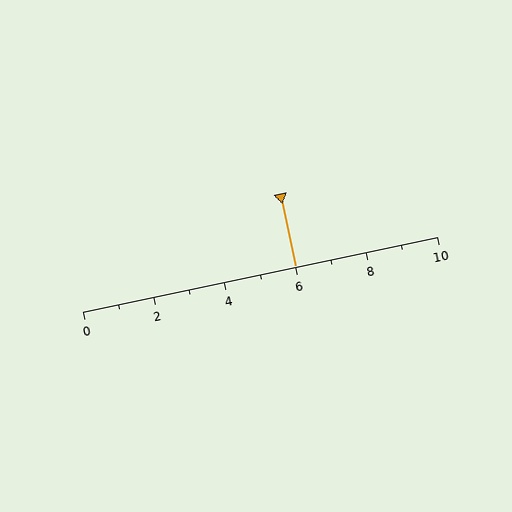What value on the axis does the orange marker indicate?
The marker indicates approximately 6.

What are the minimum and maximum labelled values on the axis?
The axis runs from 0 to 10.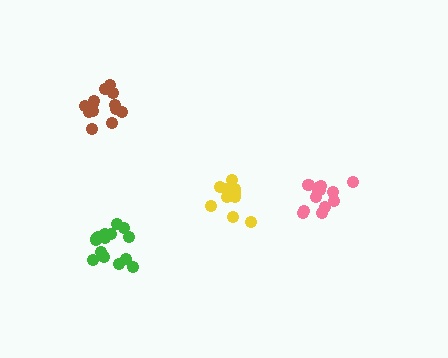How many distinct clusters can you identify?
There are 4 distinct clusters.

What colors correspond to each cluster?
The clusters are colored: green, brown, yellow, pink.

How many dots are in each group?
Group 1: 14 dots, Group 2: 13 dots, Group 3: 12 dots, Group 4: 12 dots (51 total).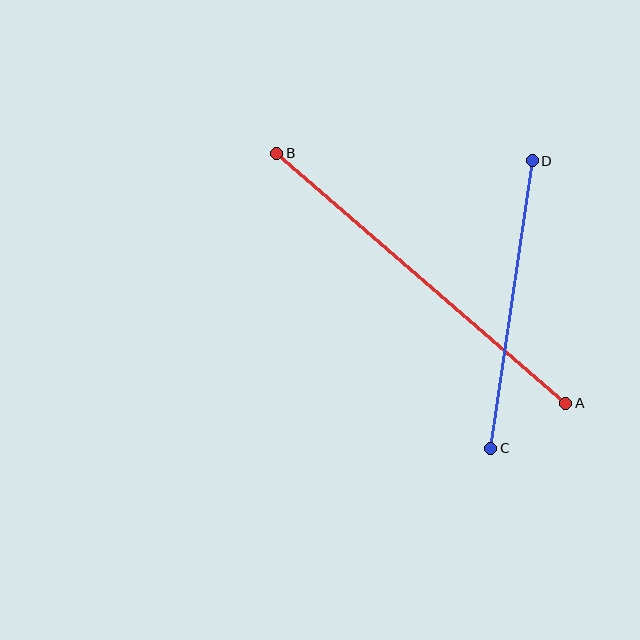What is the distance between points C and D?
The distance is approximately 290 pixels.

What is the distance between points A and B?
The distance is approximately 382 pixels.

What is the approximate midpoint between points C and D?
The midpoint is at approximately (512, 304) pixels.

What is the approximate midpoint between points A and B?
The midpoint is at approximately (421, 278) pixels.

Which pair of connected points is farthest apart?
Points A and B are farthest apart.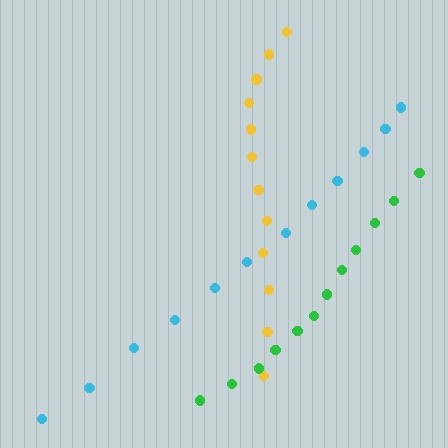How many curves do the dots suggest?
There are 3 distinct paths.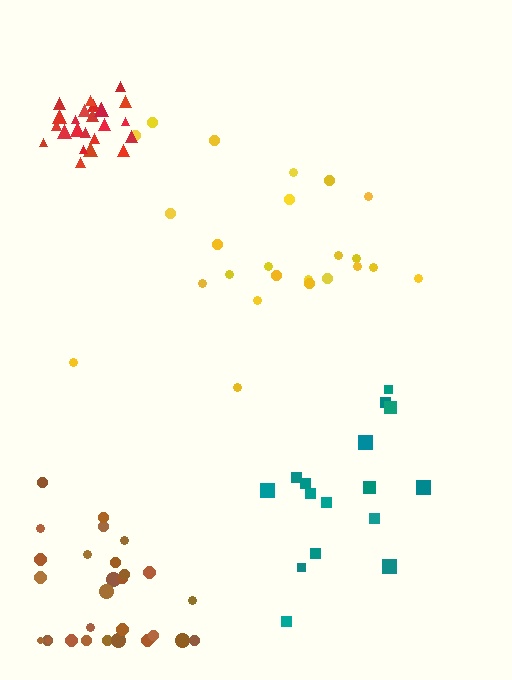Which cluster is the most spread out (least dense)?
Teal.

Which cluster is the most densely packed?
Red.